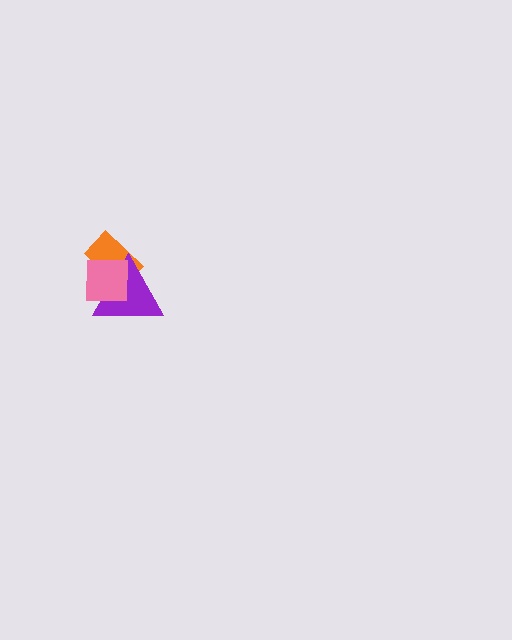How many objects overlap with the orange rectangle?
2 objects overlap with the orange rectangle.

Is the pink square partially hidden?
No, no other shape covers it.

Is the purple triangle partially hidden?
Yes, it is partially covered by another shape.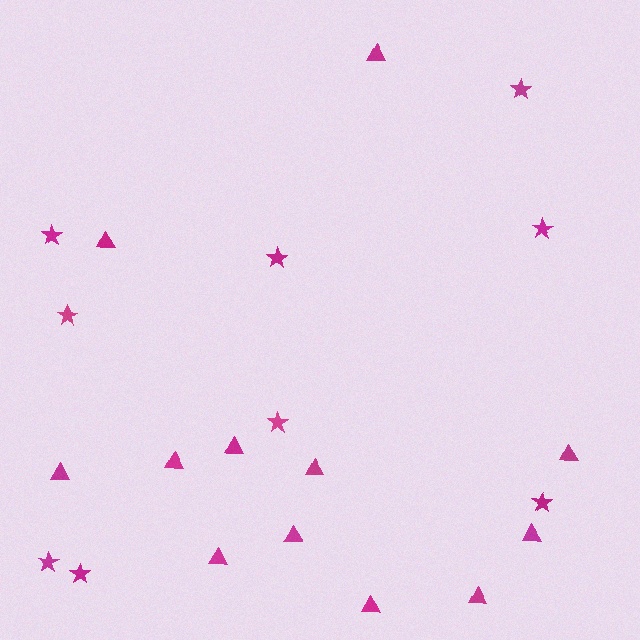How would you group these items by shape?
There are 2 groups: one group of stars (9) and one group of triangles (12).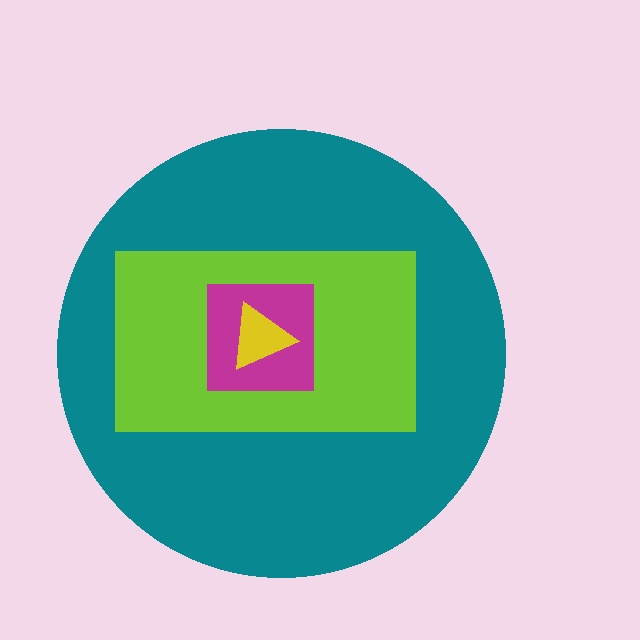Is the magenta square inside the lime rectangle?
Yes.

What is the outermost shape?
The teal circle.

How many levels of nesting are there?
4.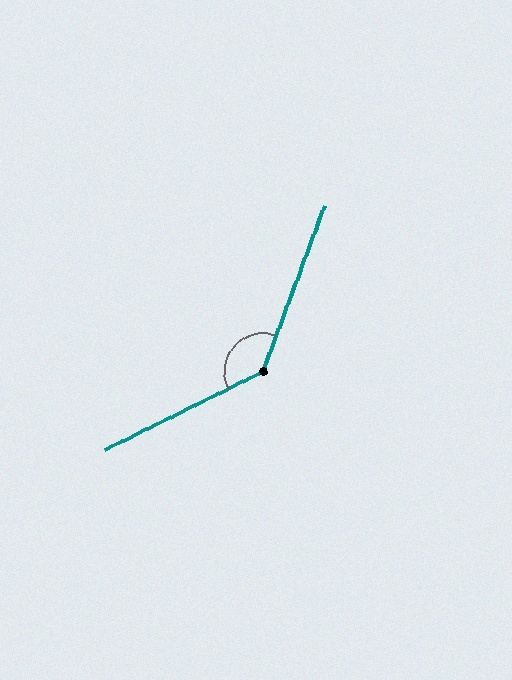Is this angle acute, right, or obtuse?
It is obtuse.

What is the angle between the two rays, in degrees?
Approximately 137 degrees.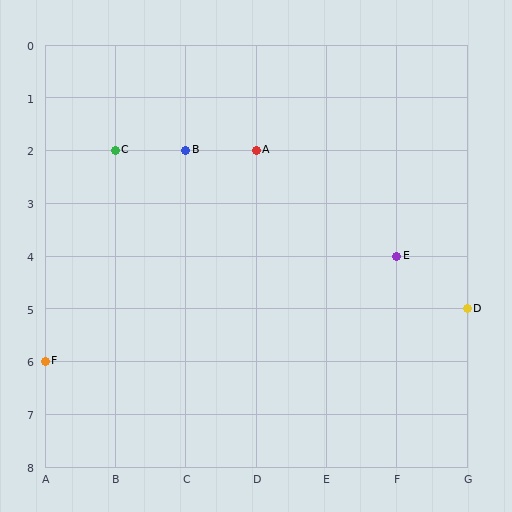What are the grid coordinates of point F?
Point F is at grid coordinates (A, 6).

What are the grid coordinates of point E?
Point E is at grid coordinates (F, 4).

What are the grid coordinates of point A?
Point A is at grid coordinates (D, 2).